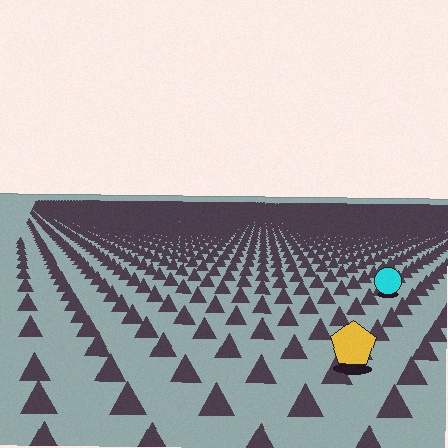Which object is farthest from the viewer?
The cyan circle is farthest from the viewer. It appears smaller and the ground texture around it is denser.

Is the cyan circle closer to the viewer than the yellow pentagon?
No. The yellow pentagon is closer — you can tell from the texture gradient: the ground texture is coarser near it.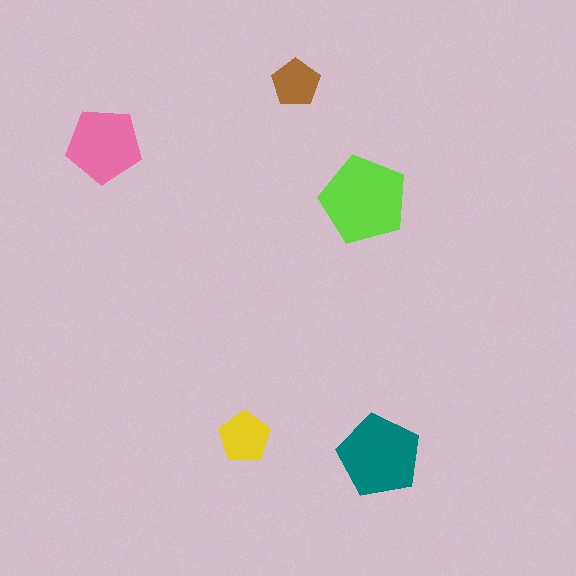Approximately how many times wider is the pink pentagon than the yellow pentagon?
About 1.5 times wider.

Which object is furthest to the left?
The pink pentagon is leftmost.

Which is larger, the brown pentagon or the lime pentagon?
The lime one.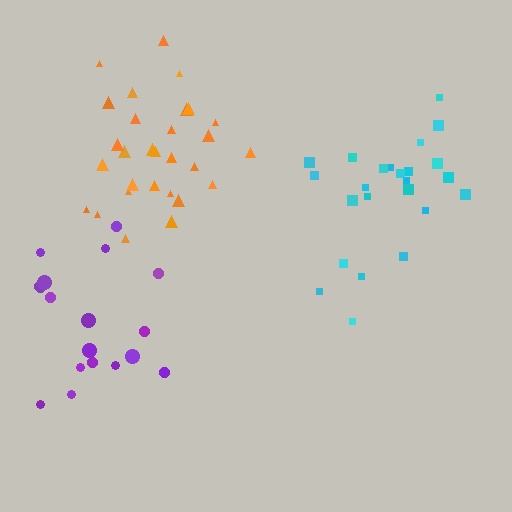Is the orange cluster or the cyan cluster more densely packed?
Orange.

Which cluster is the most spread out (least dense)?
Purple.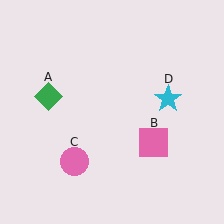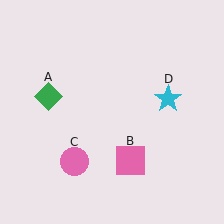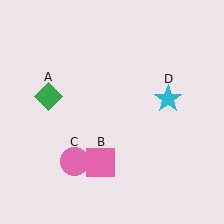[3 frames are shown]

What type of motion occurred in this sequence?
The pink square (object B) rotated clockwise around the center of the scene.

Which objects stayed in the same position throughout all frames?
Green diamond (object A) and pink circle (object C) and cyan star (object D) remained stationary.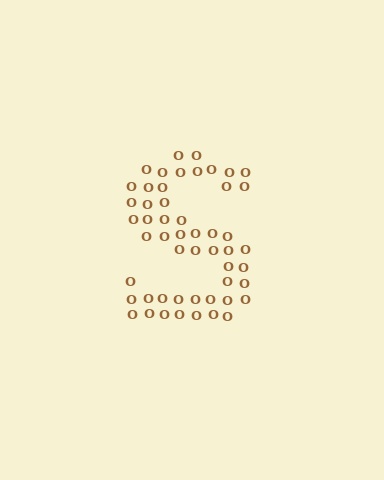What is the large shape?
The large shape is the letter S.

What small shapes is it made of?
It is made of small letter O's.